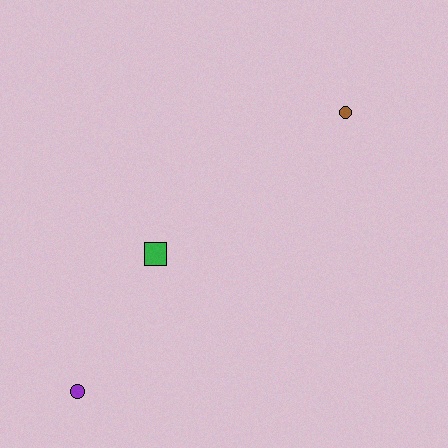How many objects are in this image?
There are 3 objects.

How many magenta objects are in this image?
There are no magenta objects.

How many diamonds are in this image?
There are no diamonds.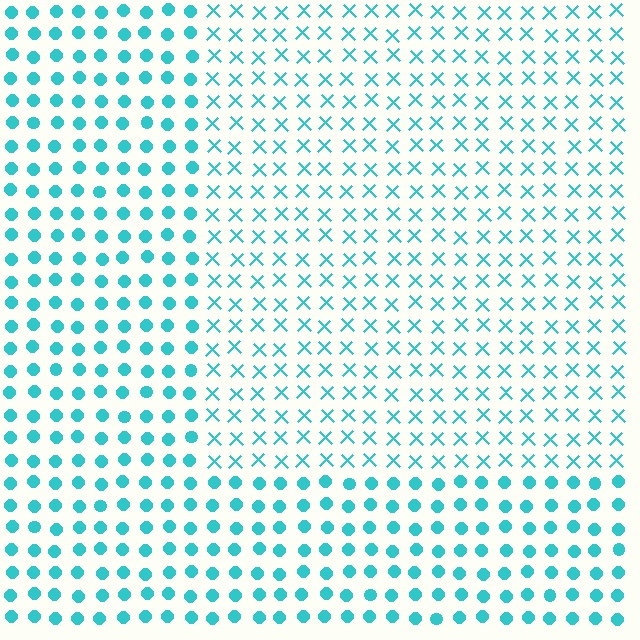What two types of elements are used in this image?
The image uses X marks inside the rectangle region and circles outside it.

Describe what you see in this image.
The image is filled with small cyan elements arranged in a uniform grid. A rectangle-shaped region contains X marks, while the surrounding area contains circles. The boundary is defined purely by the change in element shape.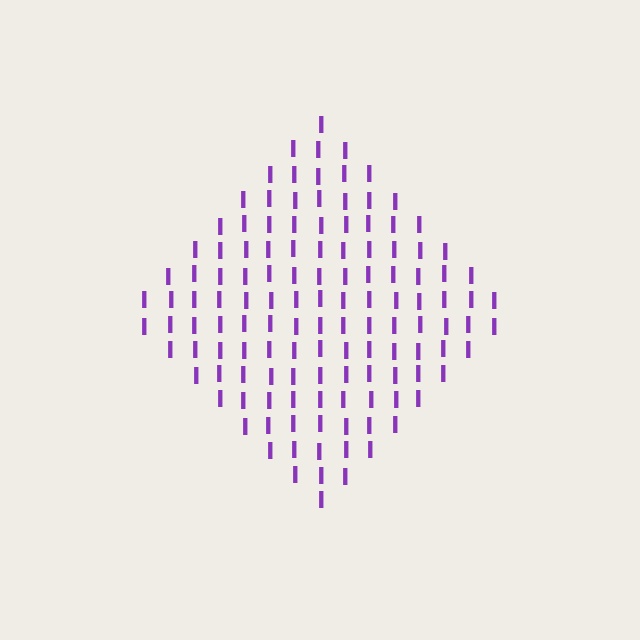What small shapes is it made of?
It is made of small letter I's.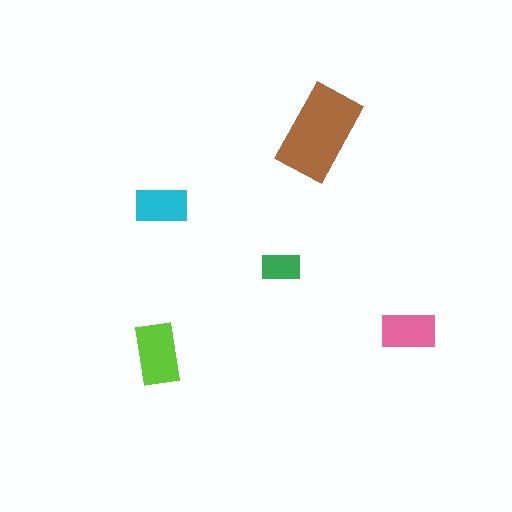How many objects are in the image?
There are 5 objects in the image.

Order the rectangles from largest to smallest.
the brown one, the lime one, the pink one, the cyan one, the green one.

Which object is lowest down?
The lime rectangle is bottommost.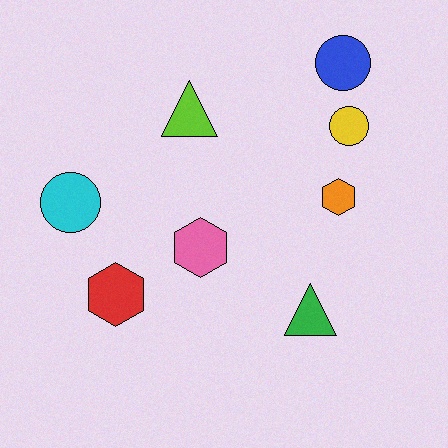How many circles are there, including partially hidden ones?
There are 3 circles.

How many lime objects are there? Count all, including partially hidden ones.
There is 1 lime object.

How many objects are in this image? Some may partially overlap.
There are 8 objects.